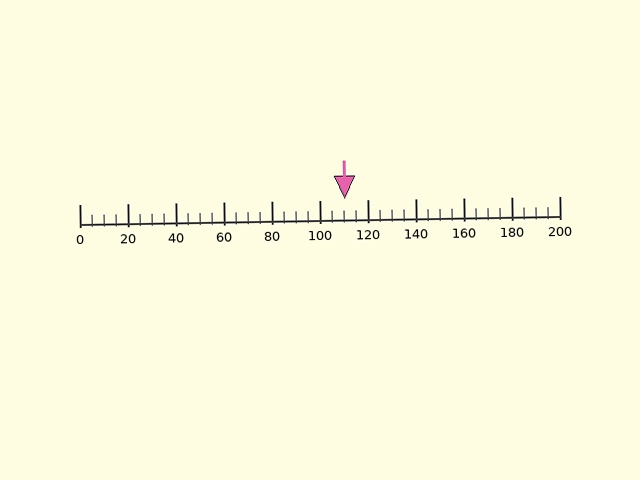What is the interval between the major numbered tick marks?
The major tick marks are spaced 20 units apart.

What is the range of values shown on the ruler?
The ruler shows values from 0 to 200.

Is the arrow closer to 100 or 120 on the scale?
The arrow is closer to 120.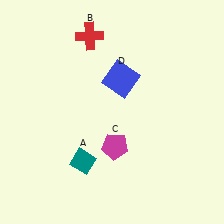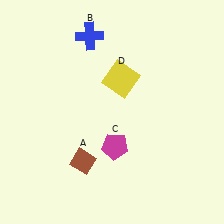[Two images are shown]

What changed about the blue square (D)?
In Image 1, D is blue. In Image 2, it changed to yellow.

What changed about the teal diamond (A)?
In Image 1, A is teal. In Image 2, it changed to brown.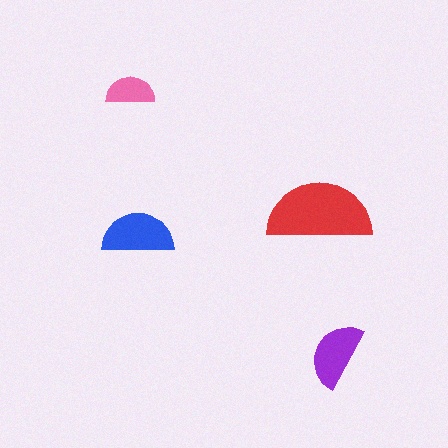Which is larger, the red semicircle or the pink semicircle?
The red one.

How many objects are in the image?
There are 4 objects in the image.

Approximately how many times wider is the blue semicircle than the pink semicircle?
About 1.5 times wider.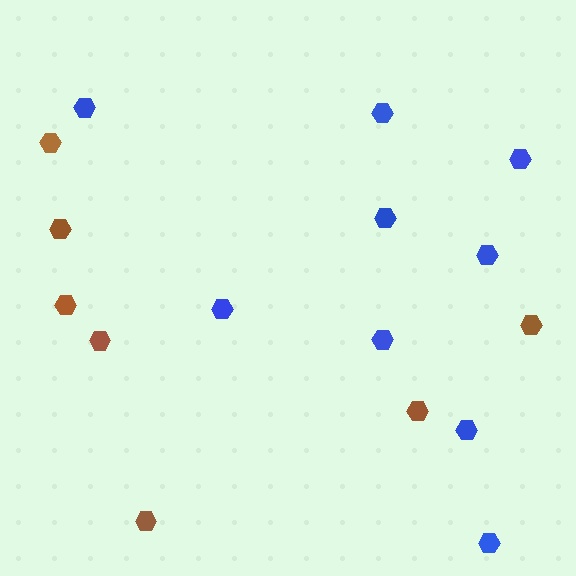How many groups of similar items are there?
There are 2 groups: one group of brown hexagons (7) and one group of blue hexagons (9).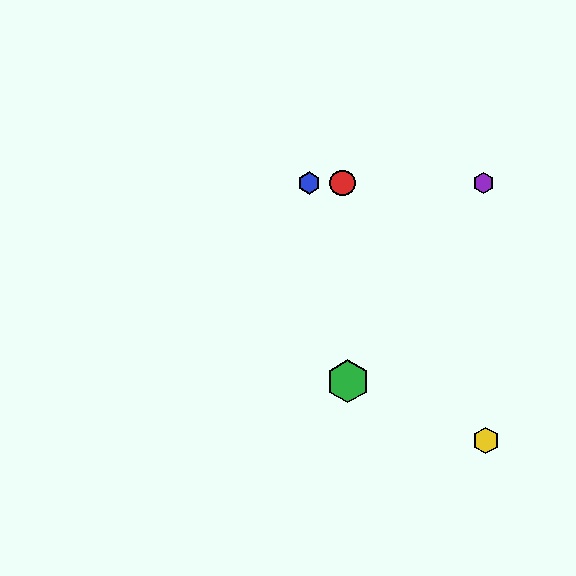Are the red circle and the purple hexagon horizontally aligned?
Yes, both are at y≈183.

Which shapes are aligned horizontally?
The red circle, the blue hexagon, the purple hexagon are aligned horizontally.